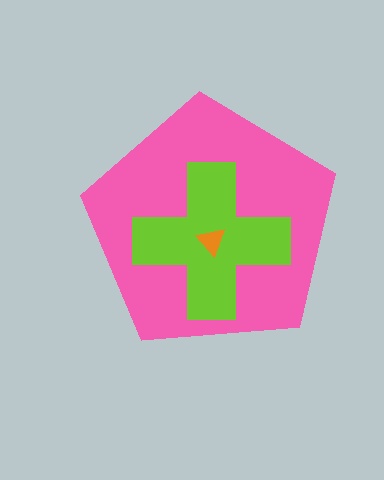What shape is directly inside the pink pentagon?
The lime cross.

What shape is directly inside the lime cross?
The orange triangle.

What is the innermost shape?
The orange triangle.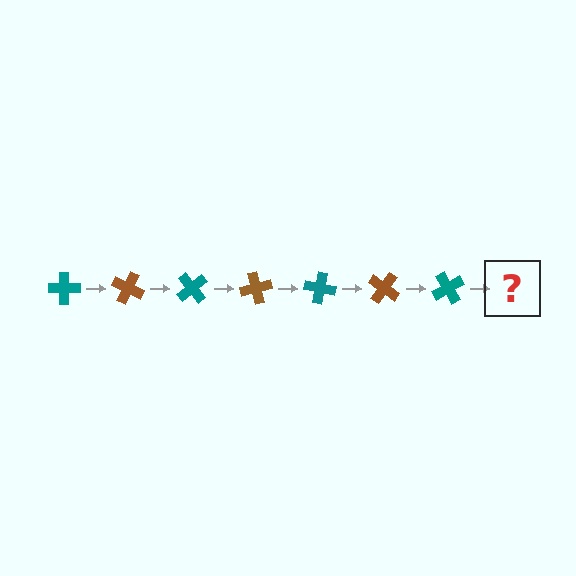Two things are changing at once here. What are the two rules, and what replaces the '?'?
The two rules are that it rotates 25 degrees each step and the color cycles through teal and brown. The '?' should be a brown cross, rotated 175 degrees from the start.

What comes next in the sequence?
The next element should be a brown cross, rotated 175 degrees from the start.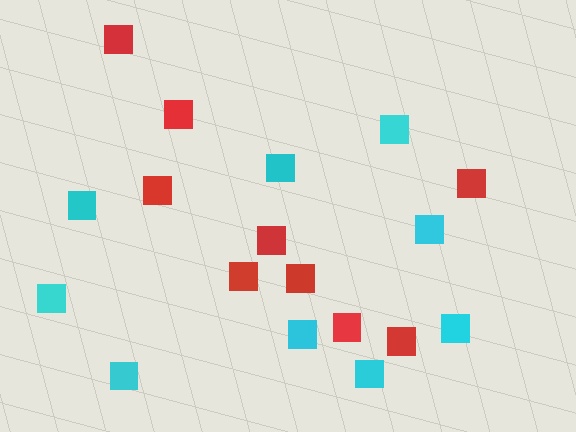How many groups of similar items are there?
There are 2 groups: one group of red squares (9) and one group of cyan squares (9).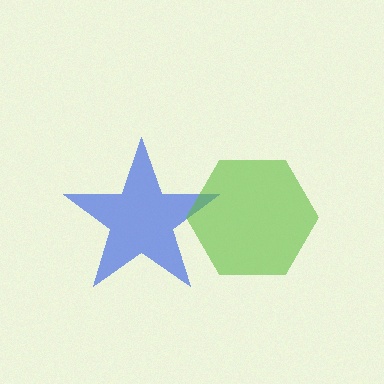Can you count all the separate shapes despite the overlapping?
Yes, there are 2 separate shapes.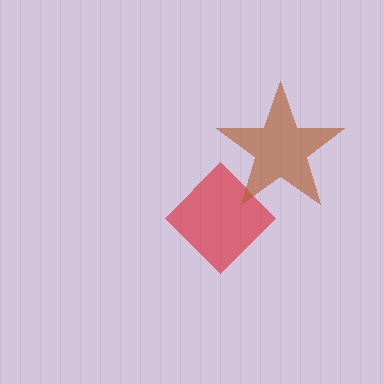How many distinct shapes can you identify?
There are 2 distinct shapes: a red diamond, a brown star.